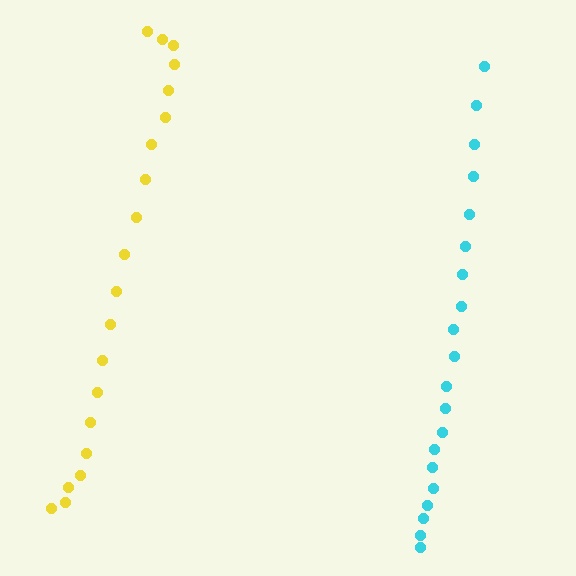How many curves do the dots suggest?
There are 2 distinct paths.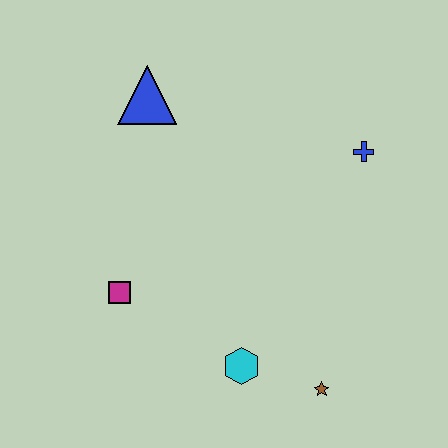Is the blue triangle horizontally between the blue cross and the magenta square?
Yes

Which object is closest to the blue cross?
The blue triangle is closest to the blue cross.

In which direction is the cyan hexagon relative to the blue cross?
The cyan hexagon is below the blue cross.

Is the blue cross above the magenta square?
Yes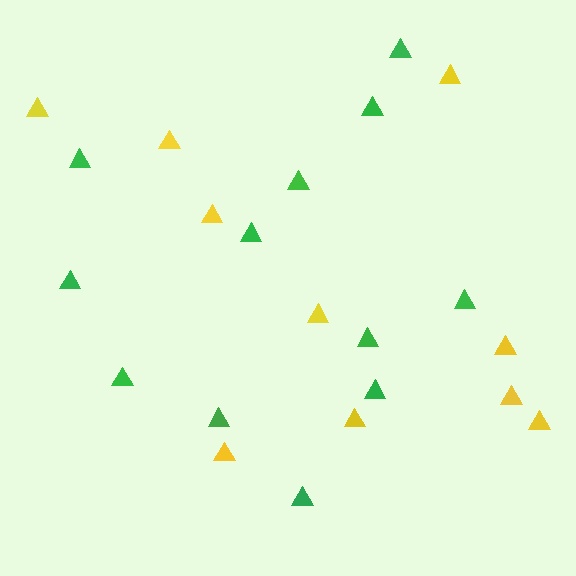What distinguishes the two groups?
There are 2 groups: one group of green triangles (12) and one group of yellow triangles (10).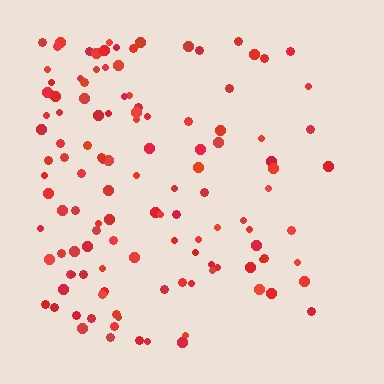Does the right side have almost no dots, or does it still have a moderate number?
Still a moderate number, just noticeably fewer than the left.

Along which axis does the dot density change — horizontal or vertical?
Horizontal.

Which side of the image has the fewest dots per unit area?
The right.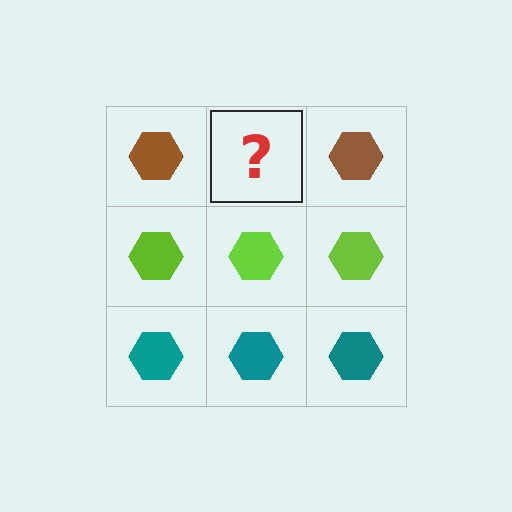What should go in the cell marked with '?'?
The missing cell should contain a brown hexagon.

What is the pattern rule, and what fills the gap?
The rule is that each row has a consistent color. The gap should be filled with a brown hexagon.